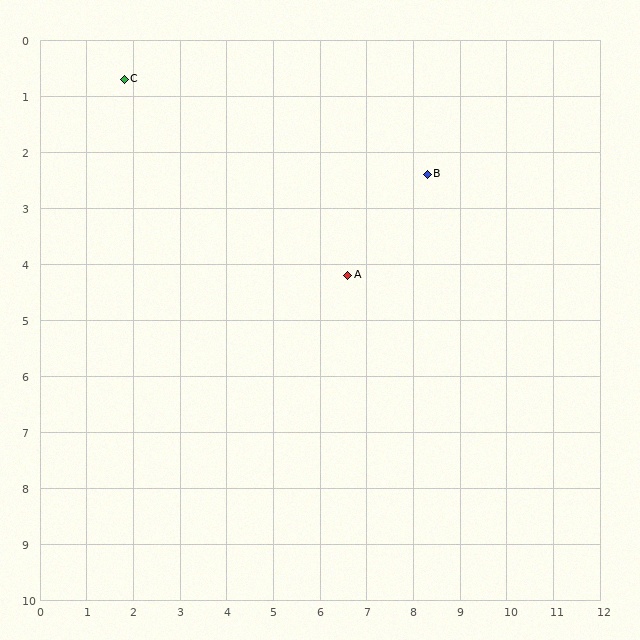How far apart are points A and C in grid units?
Points A and C are about 5.9 grid units apart.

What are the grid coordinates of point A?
Point A is at approximately (6.6, 4.2).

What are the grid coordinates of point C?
Point C is at approximately (1.8, 0.7).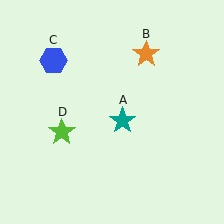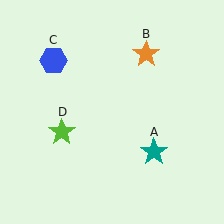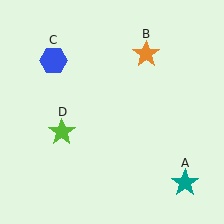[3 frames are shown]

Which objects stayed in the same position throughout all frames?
Orange star (object B) and blue hexagon (object C) and lime star (object D) remained stationary.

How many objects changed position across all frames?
1 object changed position: teal star (object A).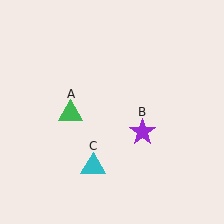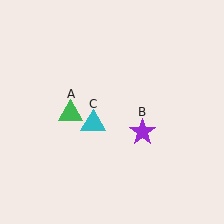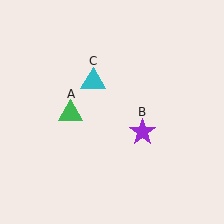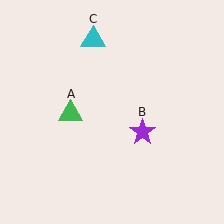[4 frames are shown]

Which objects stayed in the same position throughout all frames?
Green triangle (object A) and purple star (object B) remained stationary.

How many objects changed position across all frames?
1 object changed position: cyan triangle (object C).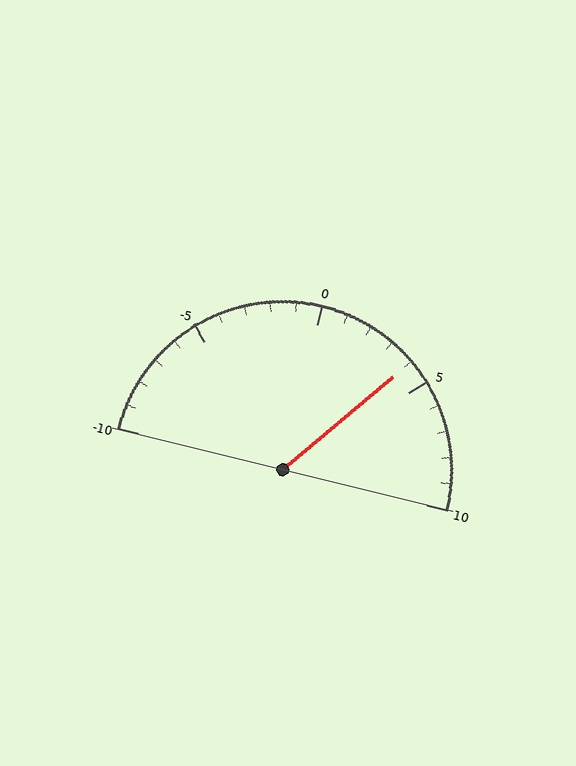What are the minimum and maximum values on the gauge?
The gauge ranges from -10 to 10.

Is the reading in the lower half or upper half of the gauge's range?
The reading is in the upper half of the range (-10 to 10).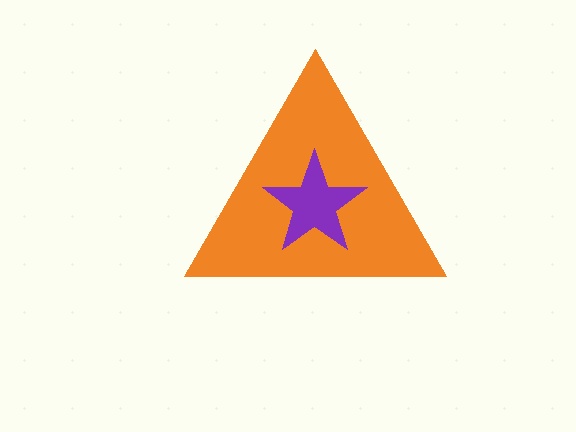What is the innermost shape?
The purple star.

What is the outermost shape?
The orange triangle.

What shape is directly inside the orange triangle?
The purple star.